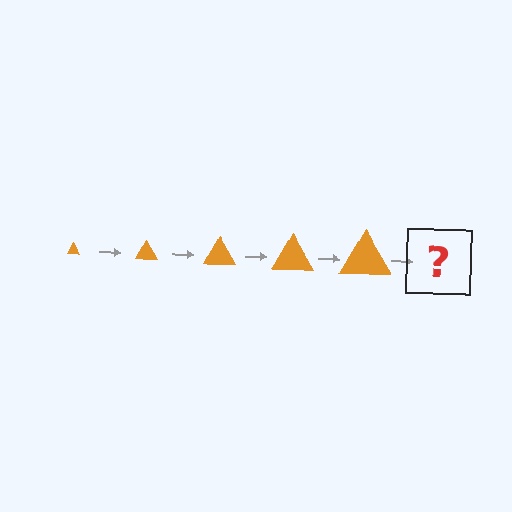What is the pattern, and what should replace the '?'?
The pattern is that the triangle gets progressively larger each step. The '?' should be an orange triangle, larger than the previous one.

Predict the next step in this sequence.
The next step is an orange triangle, larger than the previous one.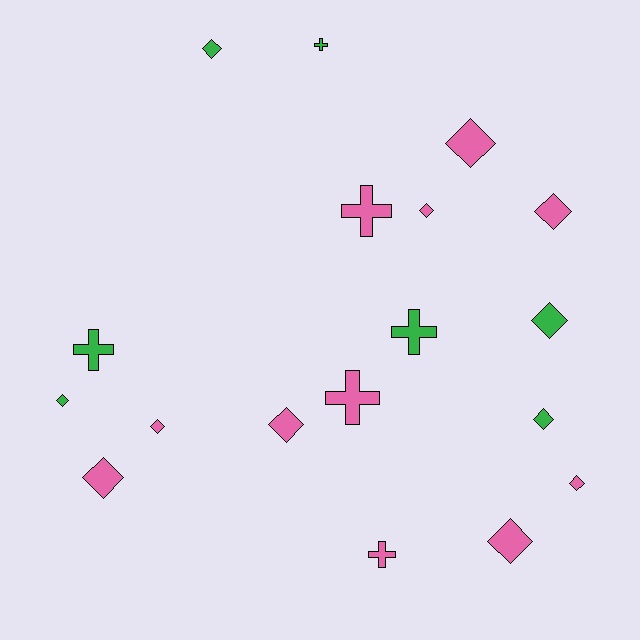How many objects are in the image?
There are 18 objects.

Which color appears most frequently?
Pink, with 11 objects.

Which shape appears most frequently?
Diamond, with 12 objects.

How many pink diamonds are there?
There are 8 pink diamonds.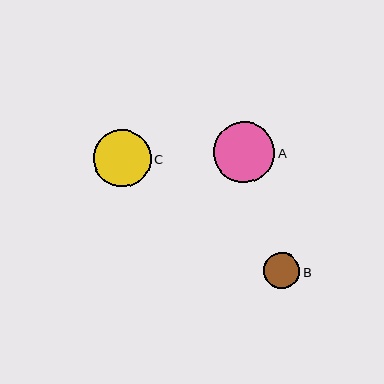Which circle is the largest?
Circle A is the largest with a size of approximately 61 pixels.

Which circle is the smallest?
Circle B is the smallest with a size of approximately 36 pixels.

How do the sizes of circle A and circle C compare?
Circle A and circle C are approximately the same size.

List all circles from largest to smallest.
From largest to smallest: A, C, B.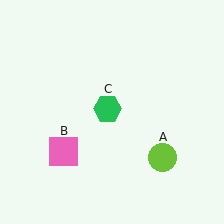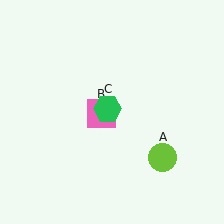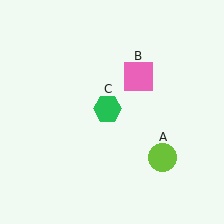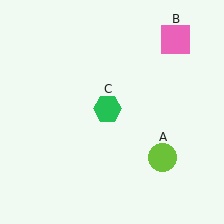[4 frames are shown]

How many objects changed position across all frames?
1 object changed position: pink square (object B).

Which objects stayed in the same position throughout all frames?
Lime circle (object A) and green hexagon (object C) remained stationary.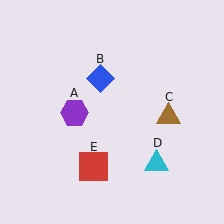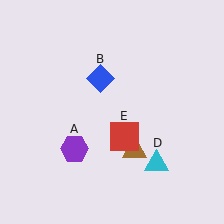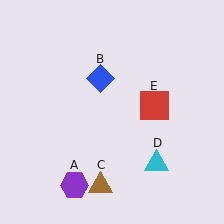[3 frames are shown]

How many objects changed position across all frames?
3 objects changed position: purple hexagon (object A), brown triangle (object C), red square (object E).